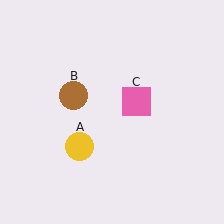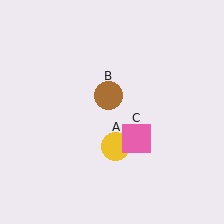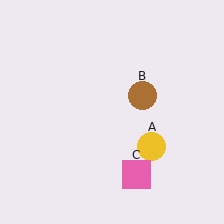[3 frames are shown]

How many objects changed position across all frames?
3 objects changed position: yellow circle (object A), brown circle (object B), pink square (object C).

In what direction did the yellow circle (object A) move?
The yellow circle (object A) moved right.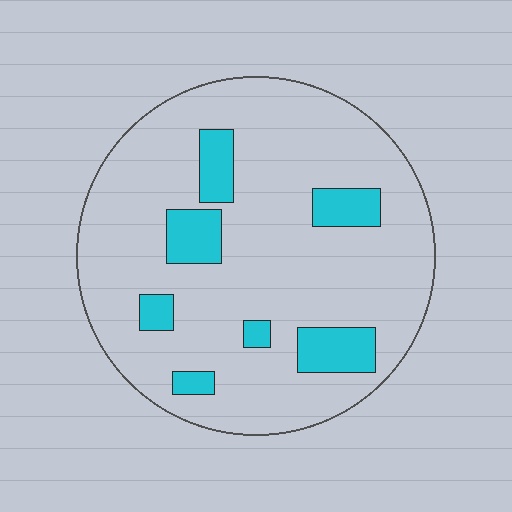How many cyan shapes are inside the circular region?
7.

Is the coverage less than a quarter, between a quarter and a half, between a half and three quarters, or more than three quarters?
Less than a quarter.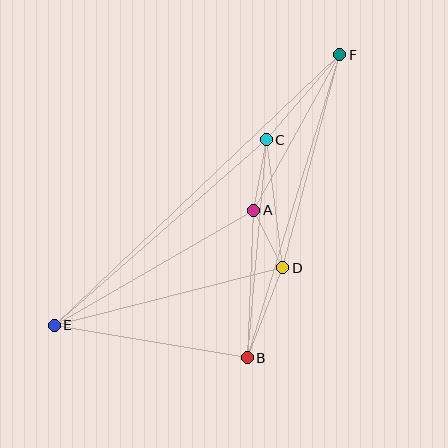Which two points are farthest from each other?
Points E and F are farthest from each other.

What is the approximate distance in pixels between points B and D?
The distance between B and D is approximately 97 pixels.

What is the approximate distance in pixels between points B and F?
The distance between B and F is approximately 317 pixels.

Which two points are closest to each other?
Points A and D are closest to each other.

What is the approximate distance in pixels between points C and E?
The distance between C and E is approximately 282 pixels.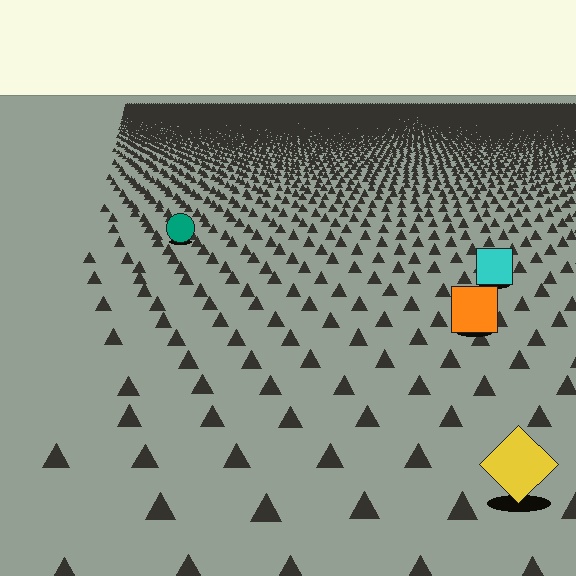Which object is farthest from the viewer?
The teal circle is farthest from the viewer. It appears smaller and the ground texture around it is denser.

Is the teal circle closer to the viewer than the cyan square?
No. The cyan square is closer — you can tell from the texture gradient: the ground texture is coarser near it.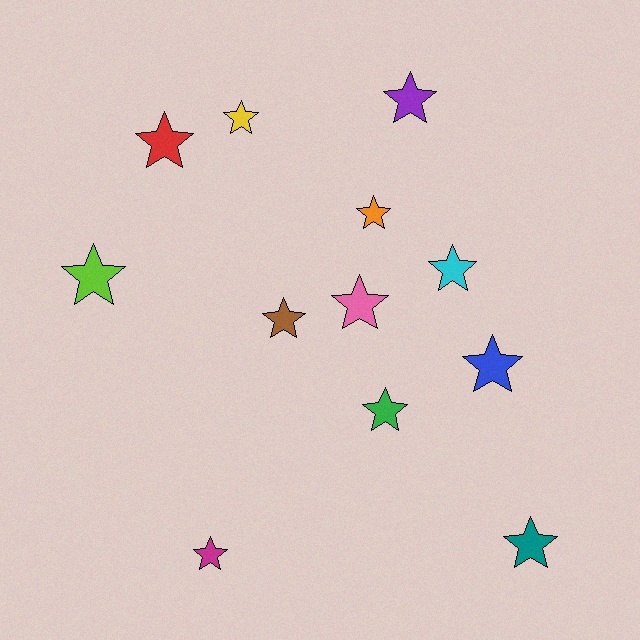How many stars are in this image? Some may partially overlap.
There are 12 stars.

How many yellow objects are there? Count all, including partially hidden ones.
There is 1 yellow object.